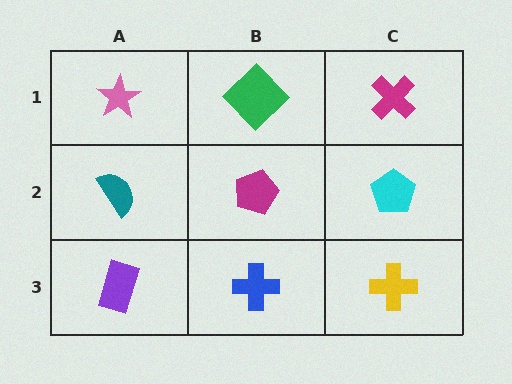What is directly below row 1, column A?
A teal semicircle.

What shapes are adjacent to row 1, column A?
A teal semicircle (row 2, column A), a green diamond (row 1, column B).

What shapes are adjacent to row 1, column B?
A magenta pentagon (row 2, column B), a pink star (row 1, column A), a magenta cross (row 1, column C).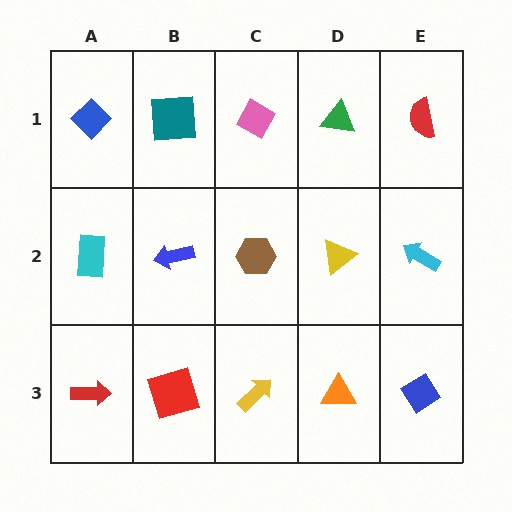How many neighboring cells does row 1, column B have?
3.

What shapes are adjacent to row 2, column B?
A teal square (row 1, column B), a red square (row 3, column B), a cyan rectangle (row 2, column A), a brown hexagon (row 2, column C).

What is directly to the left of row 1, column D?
A pink diamond.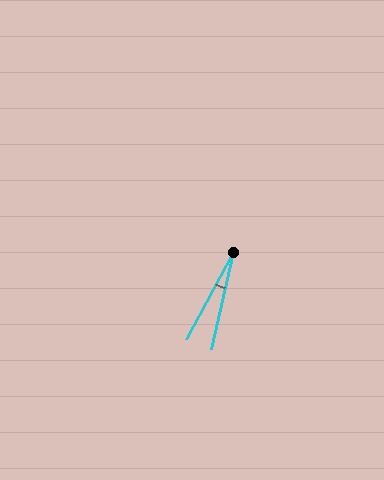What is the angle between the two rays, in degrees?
Approximately 15 degrees.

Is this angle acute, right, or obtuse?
It is acute.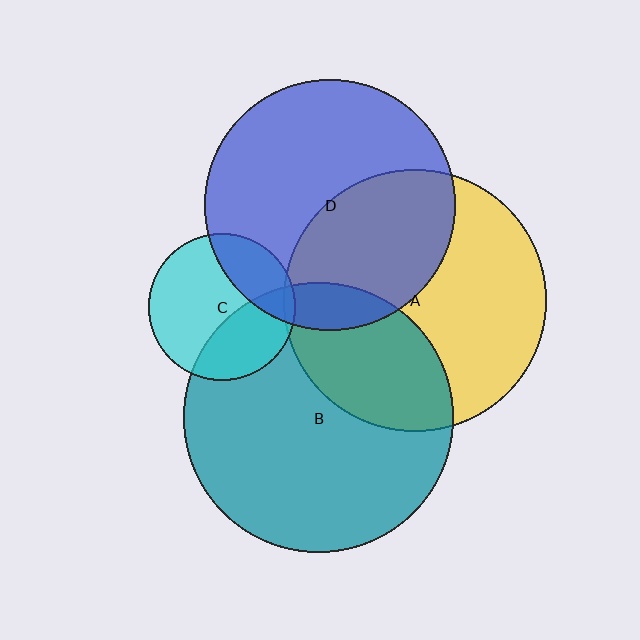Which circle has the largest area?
Circle B (teal).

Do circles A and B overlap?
Yes.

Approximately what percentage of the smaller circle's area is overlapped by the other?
Approximately 30%.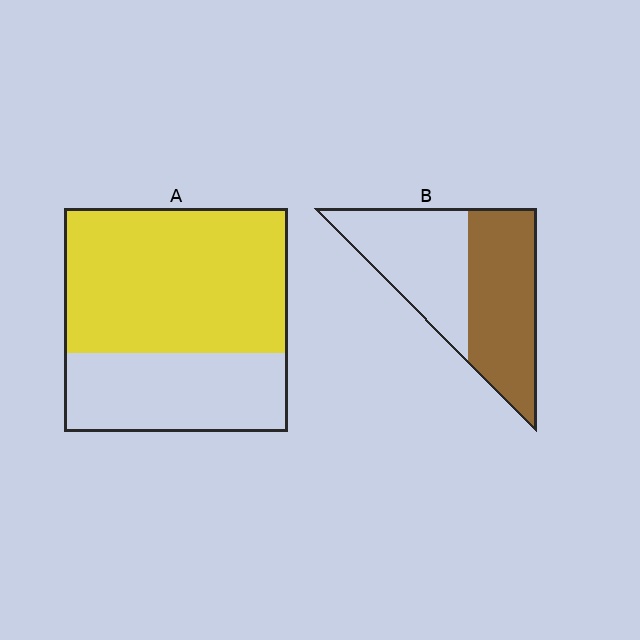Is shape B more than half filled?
Roughly half.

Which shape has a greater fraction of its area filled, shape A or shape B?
Shape A.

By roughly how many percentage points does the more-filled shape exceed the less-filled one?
By roughly 10 percentage points (A over B).